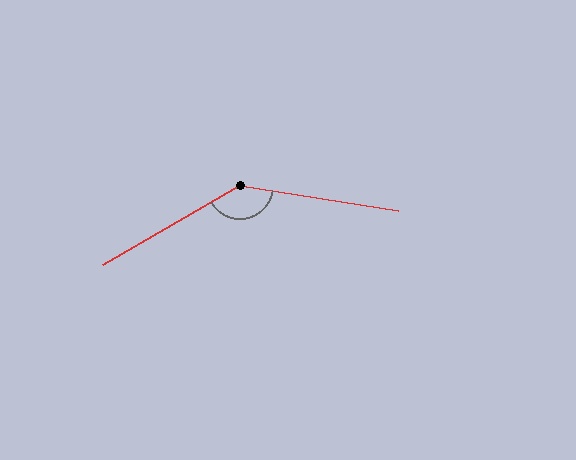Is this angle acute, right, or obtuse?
It is obtuse.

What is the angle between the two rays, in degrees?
Approximately 141 degrees.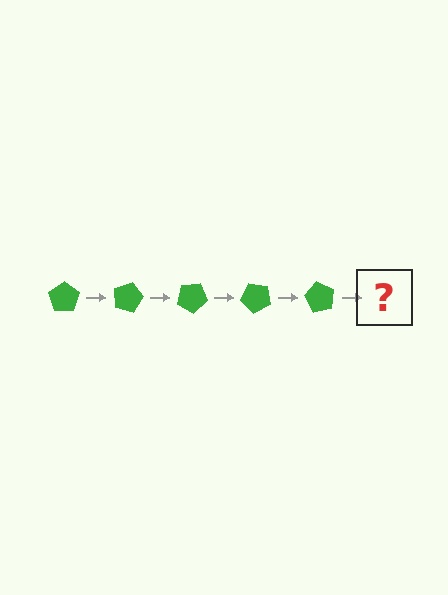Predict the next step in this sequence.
The next step is a green pentagon rotated 75 degrees.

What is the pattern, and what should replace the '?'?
The pattern is that the pentagon rotates 15 degrees each step. The '?' should be a green pentagon rotated 75 degrees.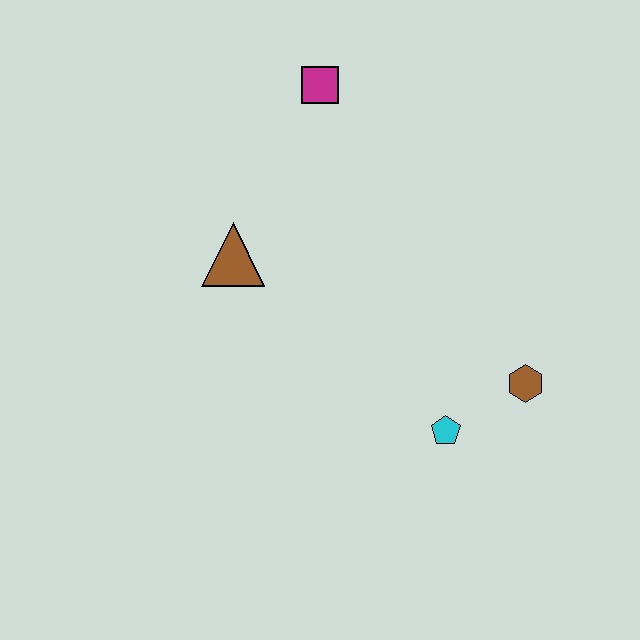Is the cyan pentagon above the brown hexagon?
No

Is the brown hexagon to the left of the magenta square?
No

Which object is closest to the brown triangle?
The magenta square is closest to the brown triangle.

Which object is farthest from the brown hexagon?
The magenta square is farthest from the brown hexagon.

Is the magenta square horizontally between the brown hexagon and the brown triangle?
Yes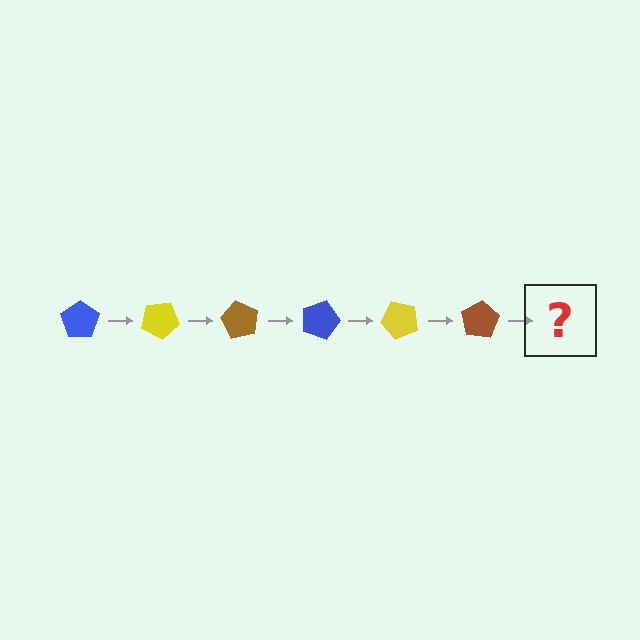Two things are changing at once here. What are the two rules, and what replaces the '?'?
The two rules are that it rotates 30 degrees each step and the color cycles through blue, yellow, and brown. The '?' should be a blue pentagon, rotated 180 degrees from the start.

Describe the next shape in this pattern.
It should be a blue pentagon, rotated 180 degrees from the start.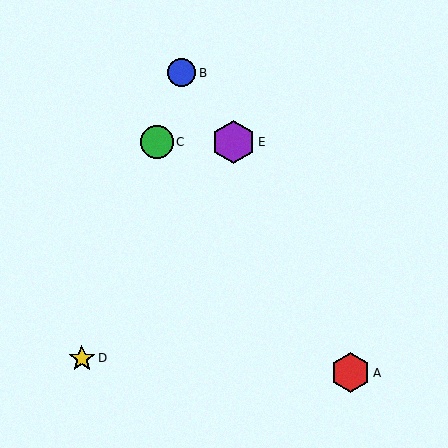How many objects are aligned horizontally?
2 objects (C, E) are aligned horizontally.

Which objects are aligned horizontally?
Objects C, E are aligned horizontally.